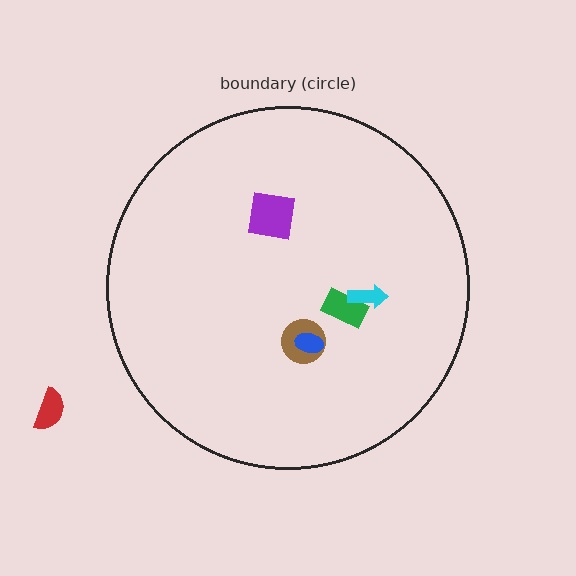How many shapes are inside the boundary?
5 inside, 1 outside.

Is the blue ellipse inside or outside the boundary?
Inside.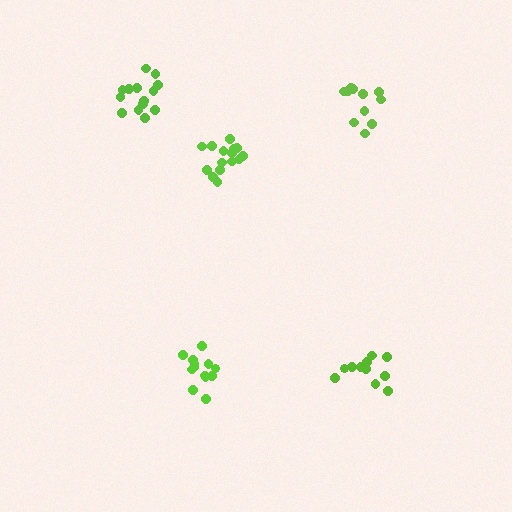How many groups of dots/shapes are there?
There are 5 groups.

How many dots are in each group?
Group 1: 11 dots, Group 2: 11 dots, Group 3: 15 dots, Group 4: 13 dots, Group 5: 14 dots (64 total).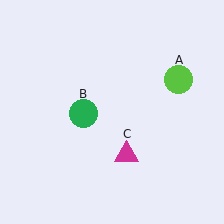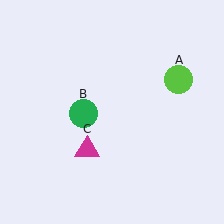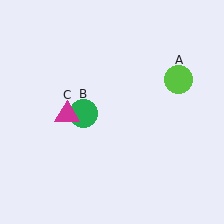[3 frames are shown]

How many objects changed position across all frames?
1 object changed position: magenta triangle (object C).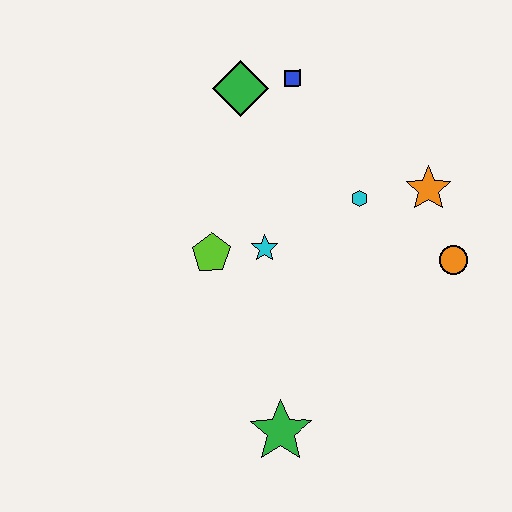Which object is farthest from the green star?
The blue square is farthest from the green star.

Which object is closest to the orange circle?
The orange star is closest to the orange circle.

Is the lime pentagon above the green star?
Yes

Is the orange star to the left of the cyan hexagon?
No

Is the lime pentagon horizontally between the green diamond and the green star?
No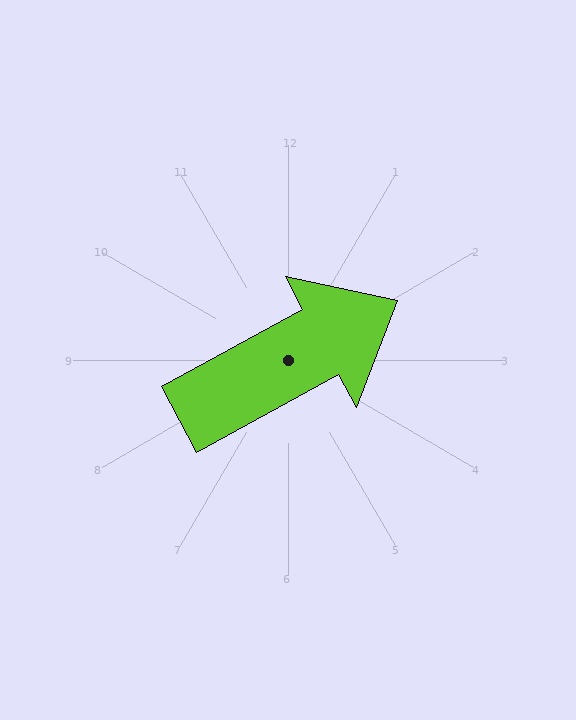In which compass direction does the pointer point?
Northeast.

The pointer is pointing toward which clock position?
Roughly 2 o'clock.